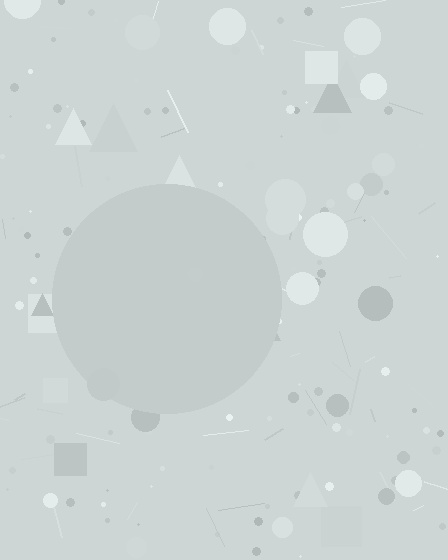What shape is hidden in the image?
A circle is hidden in the image.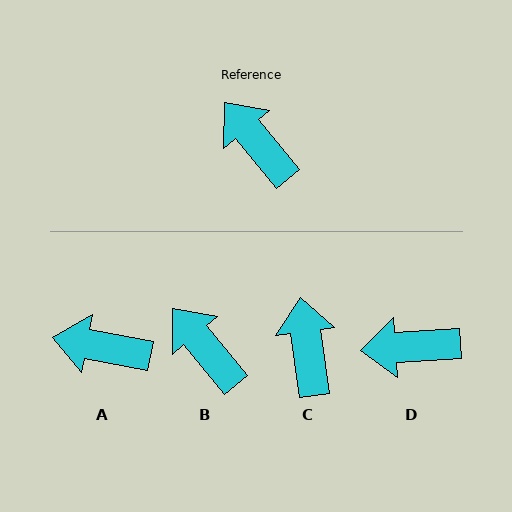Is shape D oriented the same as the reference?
No, it is off by about 54 degrees.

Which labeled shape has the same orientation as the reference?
B.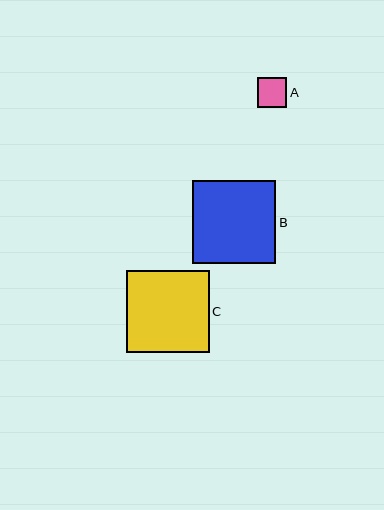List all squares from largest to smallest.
From largest to smallest: B, C, A.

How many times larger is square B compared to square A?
Square B is approximately 2.8 times the size of square A.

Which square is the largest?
Square B is the largest with a size of approximately 84 pixels.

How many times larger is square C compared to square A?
Square C is approximately 2.8 times the size of square A.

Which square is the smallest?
Square A is the smallest with a size of approximately 29 pixels.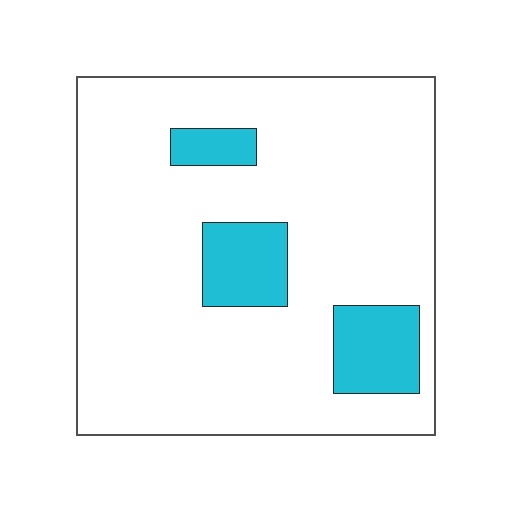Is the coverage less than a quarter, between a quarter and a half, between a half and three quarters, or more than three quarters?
Less than a quarter.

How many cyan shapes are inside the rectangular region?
3.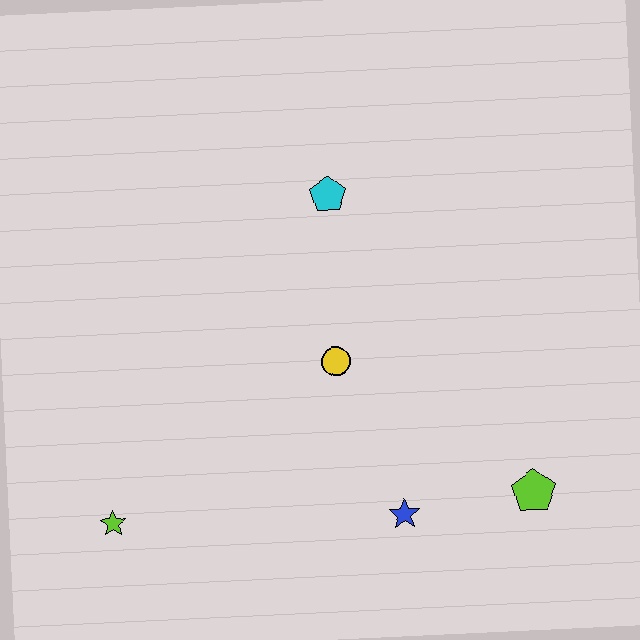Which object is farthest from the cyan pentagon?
The lime star is farthest from the cyan pentagon.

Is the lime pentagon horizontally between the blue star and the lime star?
No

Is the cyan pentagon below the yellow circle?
No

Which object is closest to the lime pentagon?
The blue star is closest to the lime pentagon.